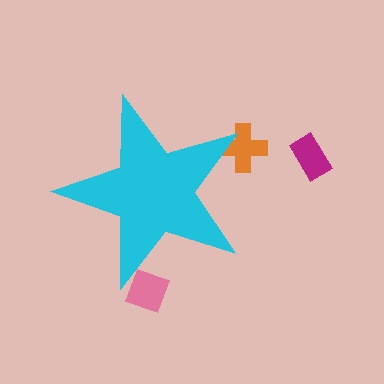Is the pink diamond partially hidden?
Yes, the pink diamond is partially hidden behind the cyan star.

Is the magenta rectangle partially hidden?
No, the magenta rectangle is fully visible.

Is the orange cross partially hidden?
Yes, the orange cross is partially hidden behind the cyan star.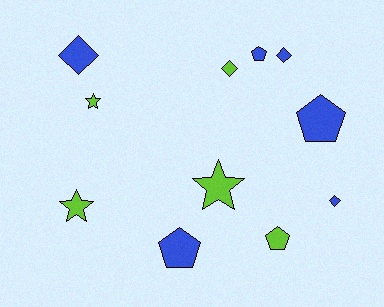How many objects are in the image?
There are 11 objects.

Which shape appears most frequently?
Pentagon, with 4 objects.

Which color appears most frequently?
Blue, with 6 objects.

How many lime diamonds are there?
There is 1 lime diamond.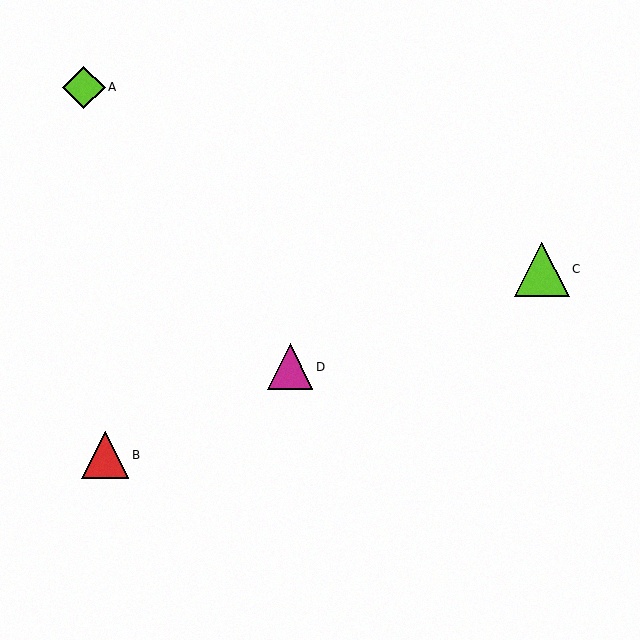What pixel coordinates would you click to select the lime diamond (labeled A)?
Click at (84, 87) to select the lime diamond A.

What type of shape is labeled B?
Shape B is a red triangle.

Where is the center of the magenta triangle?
The center of the magenta triangle is at (290, 367).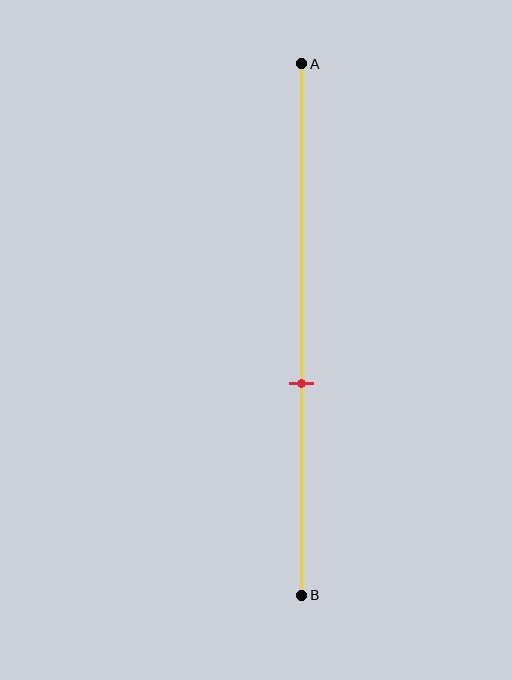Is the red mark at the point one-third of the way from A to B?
No, the mark is at about 60% from A, not at the 33% one-third point.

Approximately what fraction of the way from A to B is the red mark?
The red mark is approximately 60% of the way from A to B.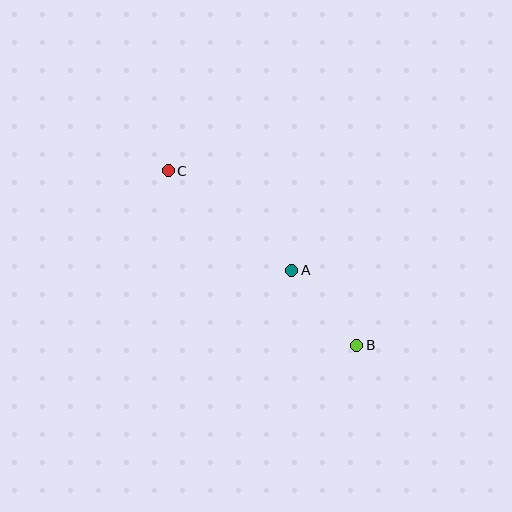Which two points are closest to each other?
Points A and B are closest to each other.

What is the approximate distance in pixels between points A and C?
The distance between A and C is approximately 159 pixels.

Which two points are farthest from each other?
Points B and C are farthest from each other.